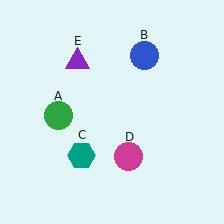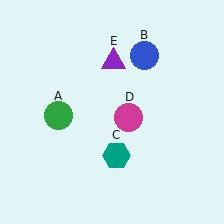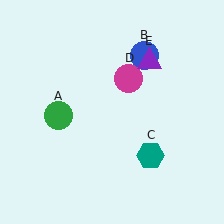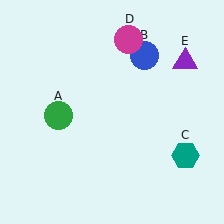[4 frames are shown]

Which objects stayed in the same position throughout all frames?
Green circle (object A) and blue circle (object B) remained stationary.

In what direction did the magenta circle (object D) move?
The magenta circle (object D) moved up.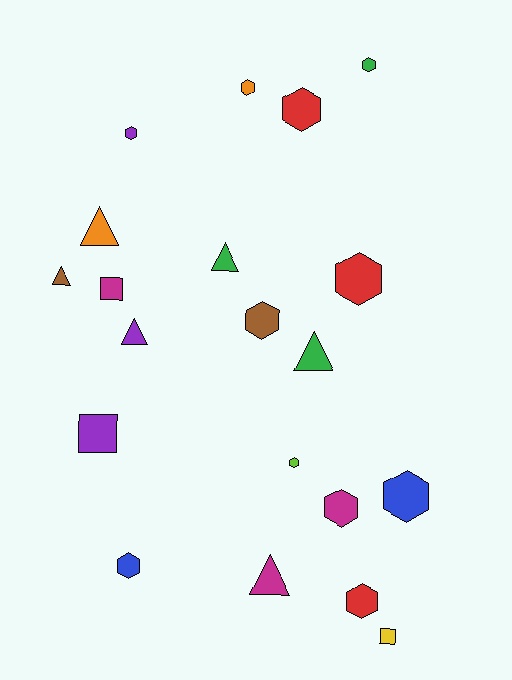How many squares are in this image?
There are 3 squares.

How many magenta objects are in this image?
There are 3 magenta objects.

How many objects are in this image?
There are 20 objects.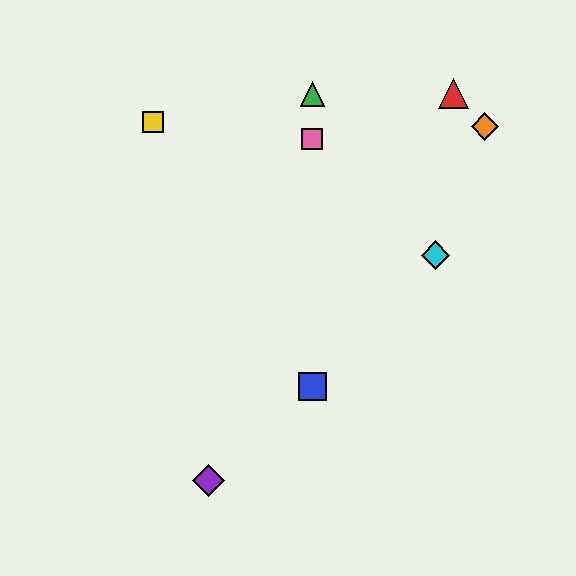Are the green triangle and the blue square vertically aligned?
Yes, both are at x≈312.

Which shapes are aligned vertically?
The blue square, the green triangle, the pink square are aligned vertically.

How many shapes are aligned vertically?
3 shapes (the blue square, the green triangle, the pink square) are aligned vertically.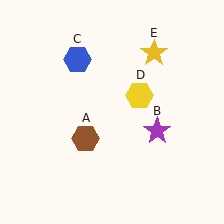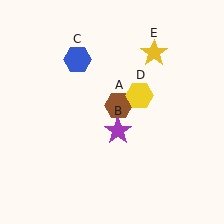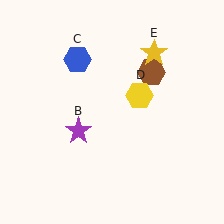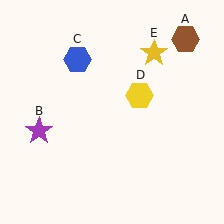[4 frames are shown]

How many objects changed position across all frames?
2 objects changed position: brown hexagon (object A), purple star (object B).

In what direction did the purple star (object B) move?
The purple star (object B) moved left.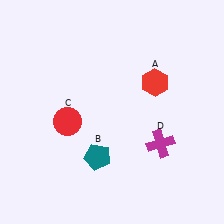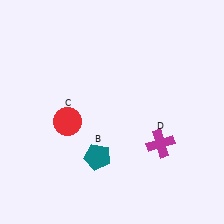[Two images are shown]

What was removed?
The red hexagon (A) was removed in Image 2.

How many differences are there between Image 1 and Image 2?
There is 1 difference between the two images.